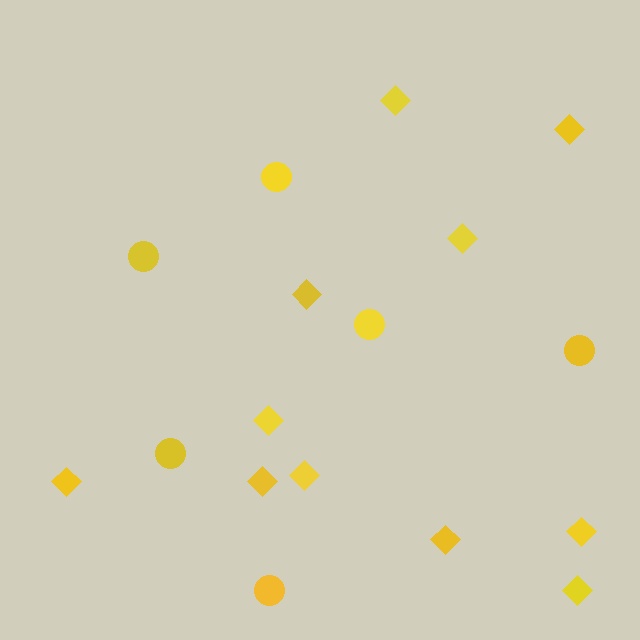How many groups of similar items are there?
There are 2 groups: one group of diamonds (11) and one group of circles (6).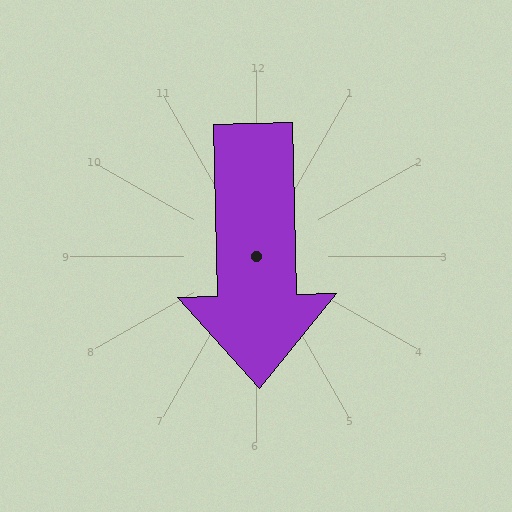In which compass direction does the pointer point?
South.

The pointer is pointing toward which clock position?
Roughly 6 o'clock.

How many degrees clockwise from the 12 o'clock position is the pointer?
Approximately 179 degrees.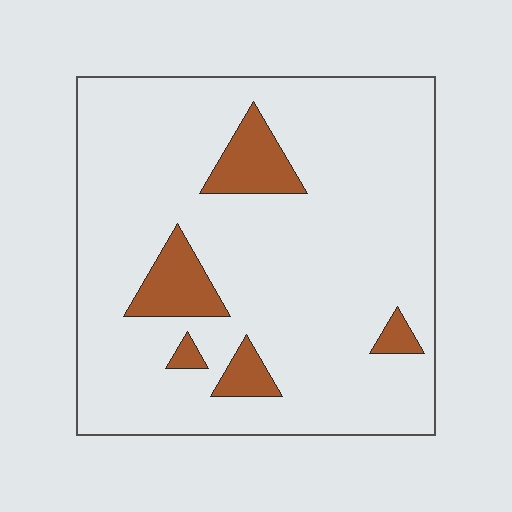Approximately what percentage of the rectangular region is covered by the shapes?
Approximately 10%.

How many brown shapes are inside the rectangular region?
5.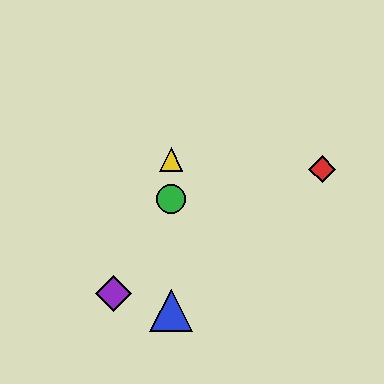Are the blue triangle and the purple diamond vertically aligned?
No, the blue triangle is at x≈171 and the purple diamond is at x≈113.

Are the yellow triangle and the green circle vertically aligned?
Yes, both are at x≈171.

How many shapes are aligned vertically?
3 shapes (the blue triangle, the green circle, the yellow triangle) are aligned vertically.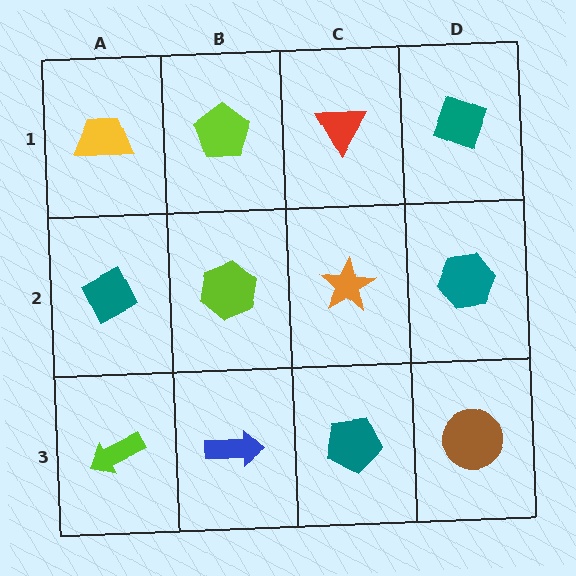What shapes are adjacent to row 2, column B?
A lime pentagon (row 1, column B), a blue arrow (row 3, column B), a teal diamond (row 2, column A), an orange star (row 2, column C).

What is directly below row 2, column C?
A teal pentagon.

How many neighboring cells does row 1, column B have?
3.